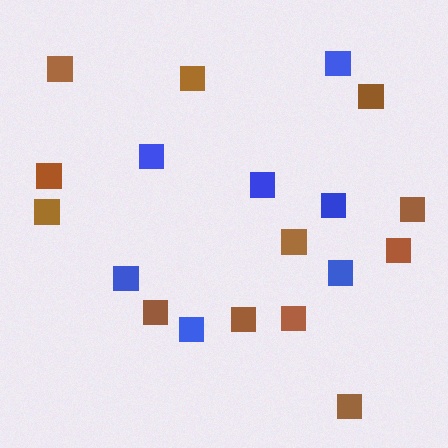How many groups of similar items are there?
There are 2 groups: one group of brown squares (12) and one group of blue squares (7).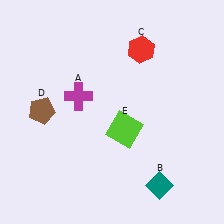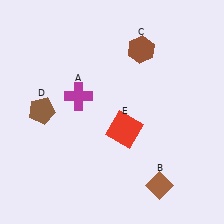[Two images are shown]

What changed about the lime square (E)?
In Image 1, E is lime. In Image 2, it changed to red.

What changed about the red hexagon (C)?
In Image 1, C is red. In Image 2, it changed to brown.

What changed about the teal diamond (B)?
In Image 1, B is teal. In Image 2, it changed to brown.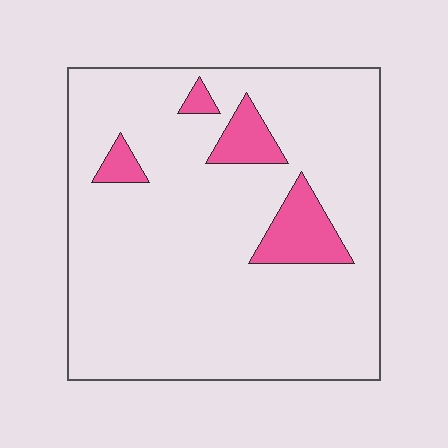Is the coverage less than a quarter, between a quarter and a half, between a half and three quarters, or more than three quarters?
Less than a quarter.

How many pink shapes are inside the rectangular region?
4.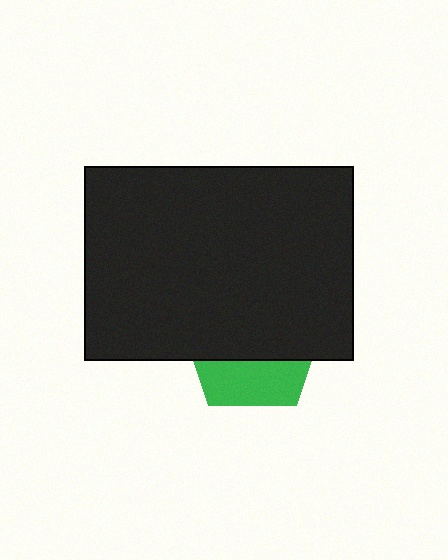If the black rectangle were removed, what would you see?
You would see the complete green pentagon.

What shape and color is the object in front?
The object in front is a black rectangle.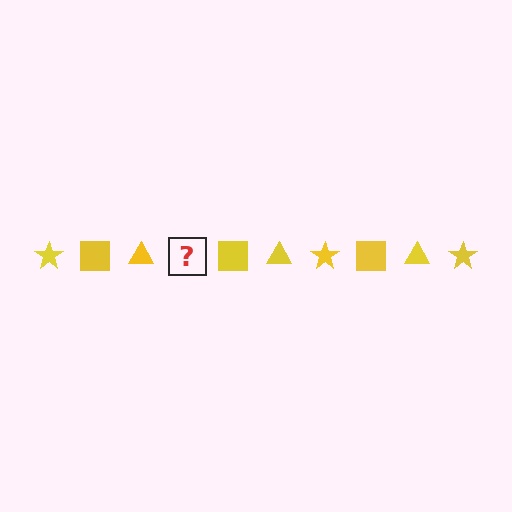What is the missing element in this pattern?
The missing element is a yellow star.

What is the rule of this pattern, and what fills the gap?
The rule is that the pattern cycles through star, square, triangle shapes in yellow. The gap should be filled with a yellow star.